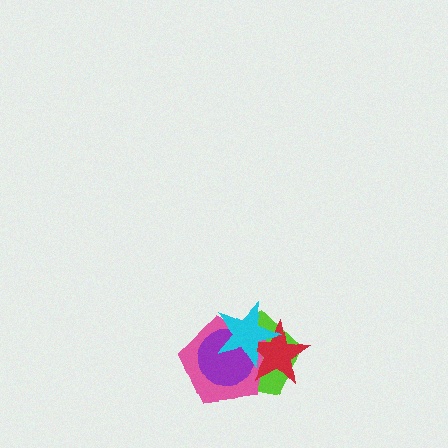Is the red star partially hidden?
Yes, it is partially covered by another shape.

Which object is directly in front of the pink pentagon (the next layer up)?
The red star is directly in front of the pink pentagon.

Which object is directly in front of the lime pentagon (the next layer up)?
The pink pentagon is directly in front of the lime pentagon.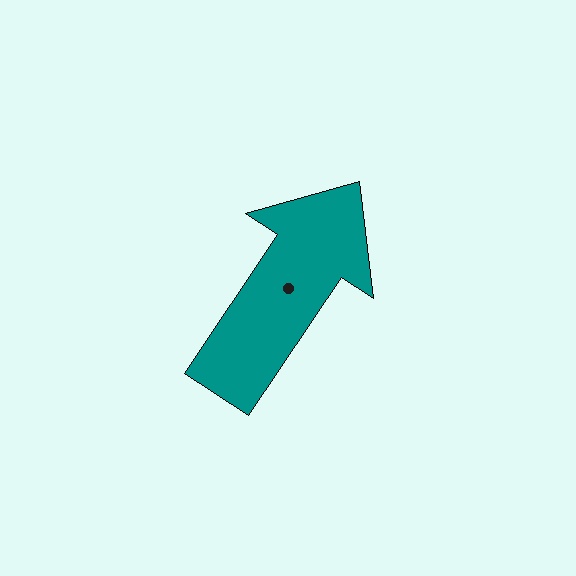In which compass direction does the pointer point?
Northeast.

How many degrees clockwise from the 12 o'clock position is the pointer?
Approximately 34 degrees.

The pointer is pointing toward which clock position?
Roughly 1 o'clock.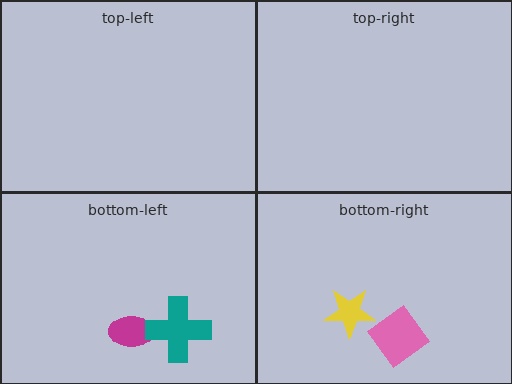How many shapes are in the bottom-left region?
2.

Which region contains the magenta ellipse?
The bottom-left region.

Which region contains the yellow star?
The bottom-right region.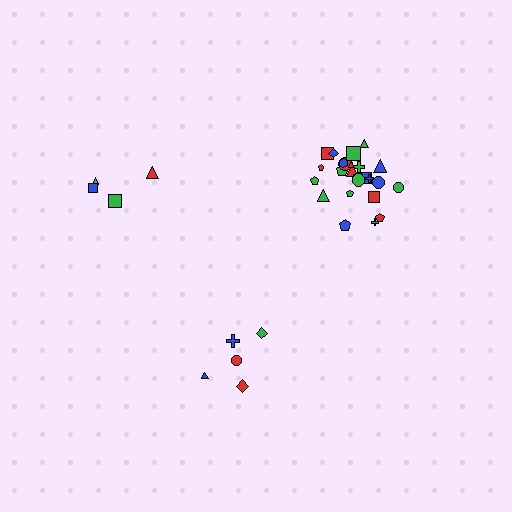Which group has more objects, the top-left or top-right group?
The top-right group.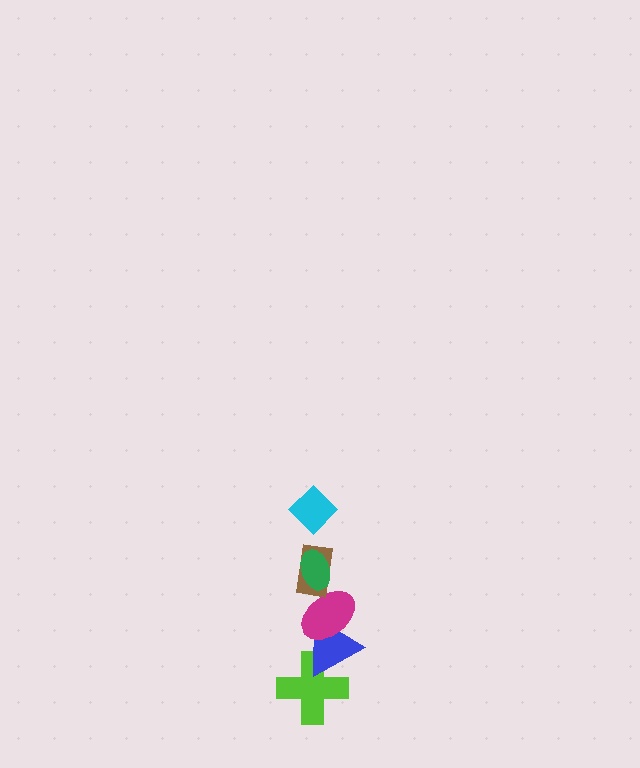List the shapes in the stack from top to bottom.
From top to bottom: the cyan diamond, the green ellipse, the brown rectangle, the magenta ellipse, the blue triangle, the lime cross.